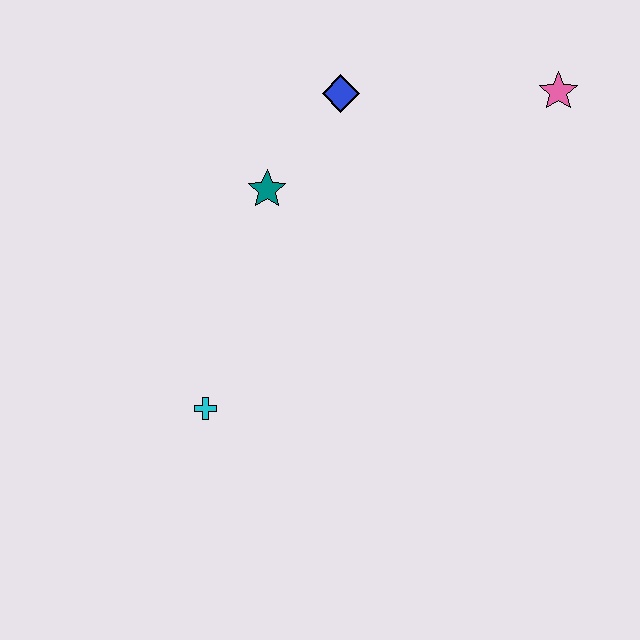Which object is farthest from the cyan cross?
The pink star is farthest from the cyan cross.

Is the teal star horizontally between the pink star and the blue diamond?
No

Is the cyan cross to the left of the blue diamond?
Yes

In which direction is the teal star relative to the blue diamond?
The teal star is below the blue diamond.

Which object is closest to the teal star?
The blue diamond is closest to the teal star.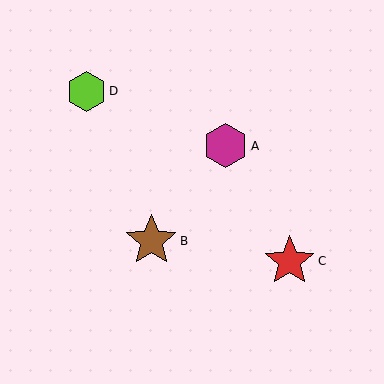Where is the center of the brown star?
The center of the brown star is at (151, 241).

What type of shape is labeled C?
Shape C is a red star.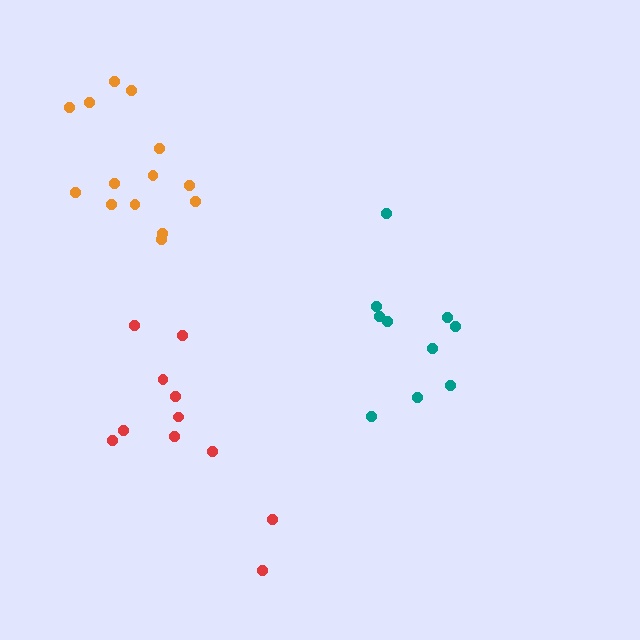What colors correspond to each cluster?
The clusters are colored: teal, orange, red.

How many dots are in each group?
Group 1: 10 dots, Group 2: 14 dots, Group 3: 11 dots (35 total).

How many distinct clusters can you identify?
There are 3 distinct clusters.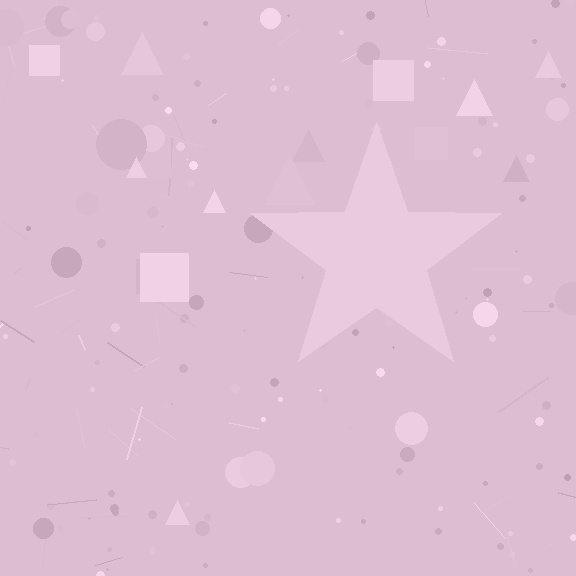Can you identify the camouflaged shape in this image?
The camouflaged shape is a star.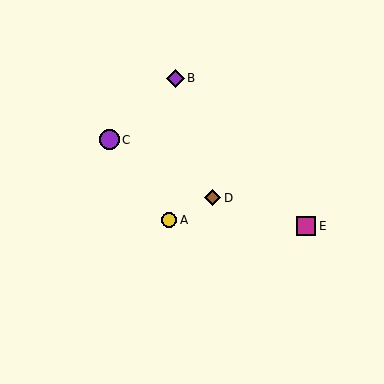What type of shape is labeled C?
Shape C is a purple circle.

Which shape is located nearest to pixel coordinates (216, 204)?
The brown diamond (labeled D) at (213, 198) is nearest to that location.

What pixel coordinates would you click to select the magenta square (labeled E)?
Click at (306, 226) to select the magenta square E.